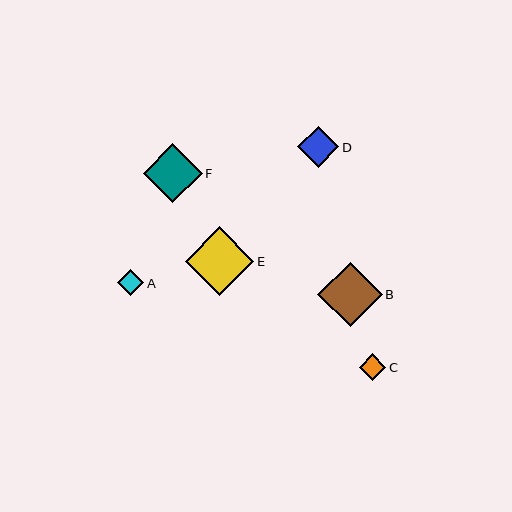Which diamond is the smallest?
Diamond A is the smallest with a size of approximately 26 pixels.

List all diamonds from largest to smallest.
From largest to smallest: E, B, F, D, C, A.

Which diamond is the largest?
Diamond E is the largest with a size of approximately 69 pixels.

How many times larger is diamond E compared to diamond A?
Diamond E is approximately 2.7 times the size of diamond A.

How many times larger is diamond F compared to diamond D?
Diamond F is approximately 1.5 times the size of diamond D.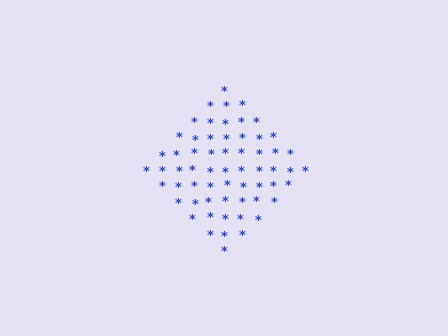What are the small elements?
The small elements are asterisks.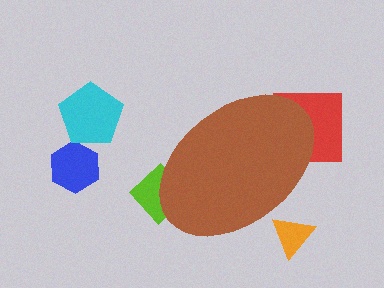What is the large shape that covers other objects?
A brown ellipse.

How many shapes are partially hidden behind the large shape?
3 shapes are partially hidden.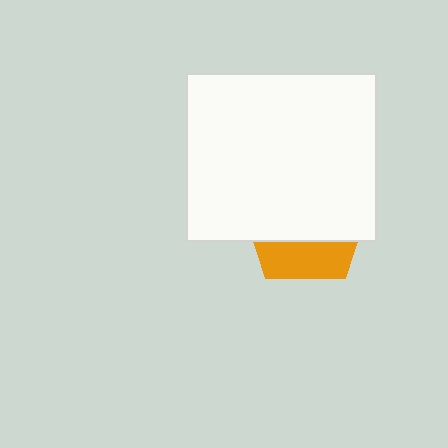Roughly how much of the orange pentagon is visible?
A small part of it is visible (roughly 32%).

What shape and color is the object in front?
The object in front is a white rectangle.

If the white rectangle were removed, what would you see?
You would see the complete orange pentagon.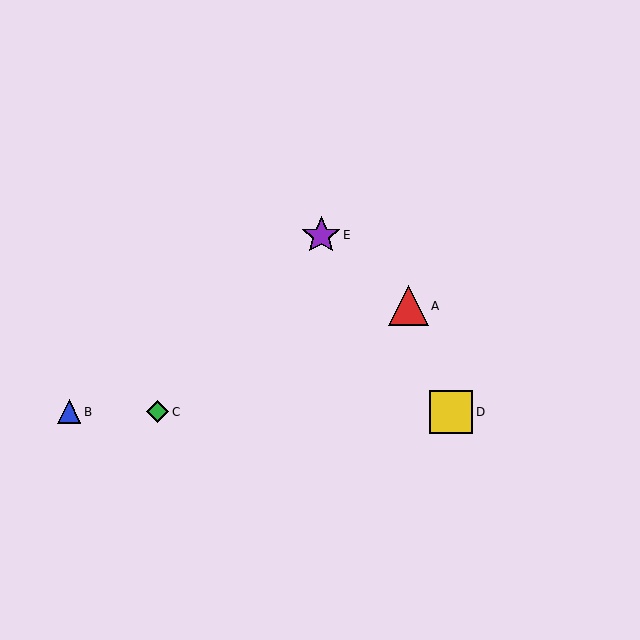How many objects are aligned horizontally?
3 objects (B, C, D) are aligned horizontally.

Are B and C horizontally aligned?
Yes, both are at y≈412.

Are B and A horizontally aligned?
No, B is at y≈412 and A is at y≈306.